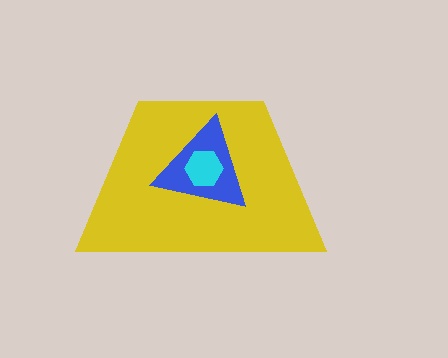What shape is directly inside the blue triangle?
The cyan hexagon.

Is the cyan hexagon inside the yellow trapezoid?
Yes.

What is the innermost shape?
The cyan hexagon.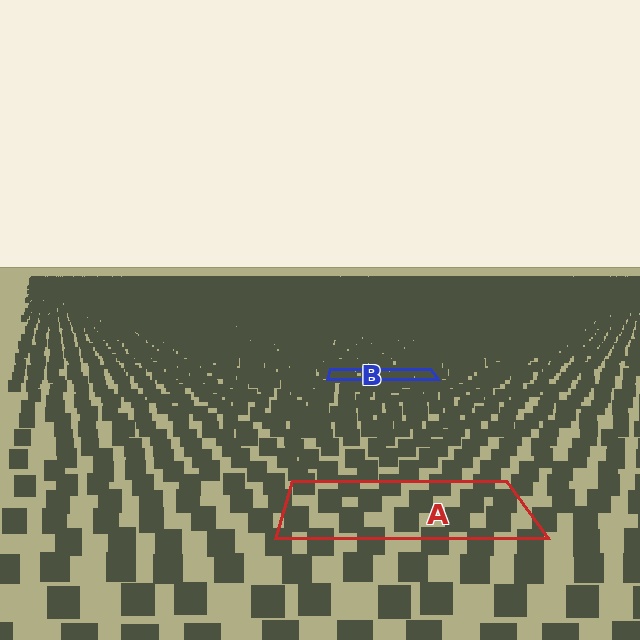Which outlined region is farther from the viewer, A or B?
Region B is farther from the viewer — the texture elements inside it appear smaller and more densely packed.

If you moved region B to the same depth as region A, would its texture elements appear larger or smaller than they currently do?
They would appear larger. At a closer depth, the same texture elements are projected at a bigger on-screen size.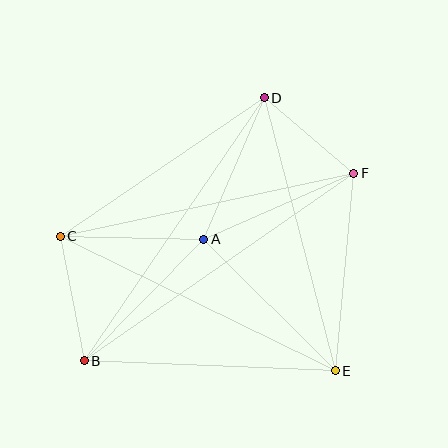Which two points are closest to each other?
Points D and F are closest to each other.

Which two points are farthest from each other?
Points B and F are farthest from each other.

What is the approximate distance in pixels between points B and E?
The distance between B and E is approximately 251 pixels.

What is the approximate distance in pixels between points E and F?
The distance between E and F is approximately 199 pixels.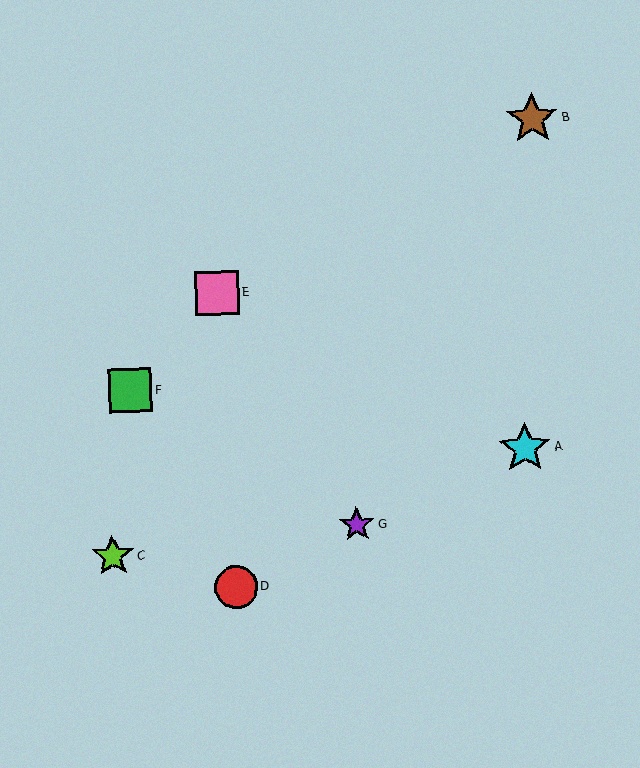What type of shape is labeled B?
Shape B is a brown star.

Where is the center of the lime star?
The center of the lime star is at (113, 556).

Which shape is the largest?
The brown star (labeled B) is the largest.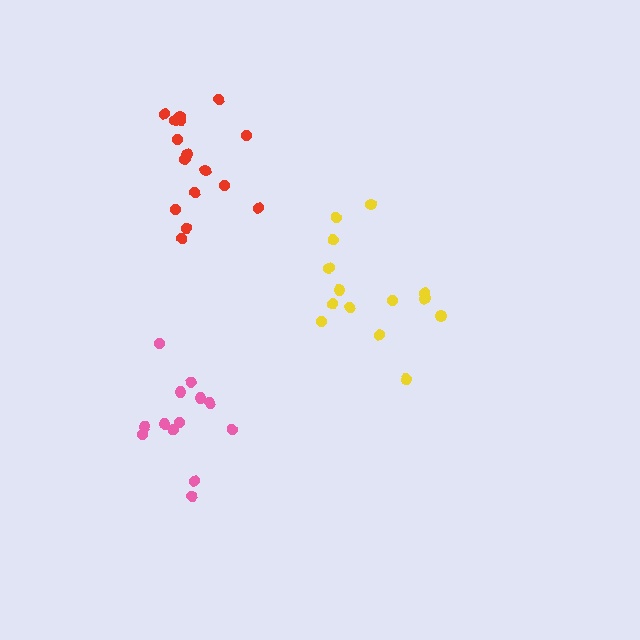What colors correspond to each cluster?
The clusters are colored: pink, yellow, red.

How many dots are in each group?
Group 1: 13 dots, Group 2: 14 dots, Group 3: 16 dots (43 total).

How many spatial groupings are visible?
There are 3 spatial groupings.